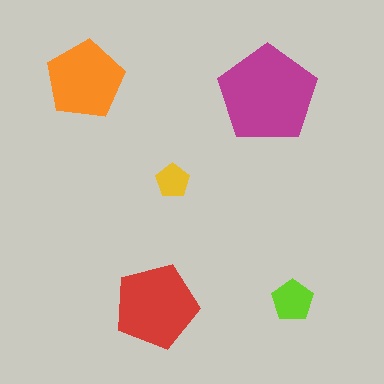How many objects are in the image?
There are 5 objects in the image.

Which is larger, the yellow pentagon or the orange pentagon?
The orange one.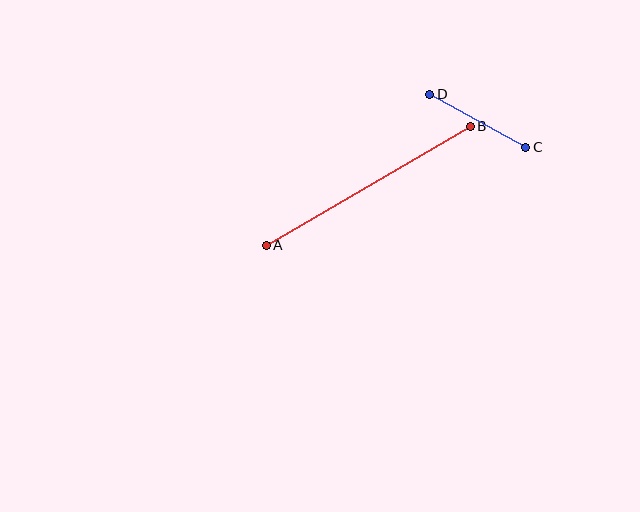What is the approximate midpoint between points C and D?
The midpoint is at approximately (478, 121) pixels.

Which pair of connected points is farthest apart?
Points A and B are farthest apart.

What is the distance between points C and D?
The distance is approximately 110 pixels.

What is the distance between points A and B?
The distance is approximately 236 pixels.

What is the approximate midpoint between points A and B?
The midpoint is at approximately (368, 186) pixels.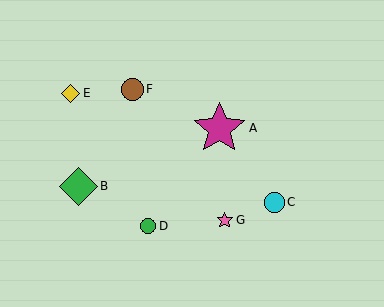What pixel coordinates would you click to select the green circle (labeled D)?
Click at (148, 226) to select the green circle D.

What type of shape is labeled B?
Shape B is a green diamond.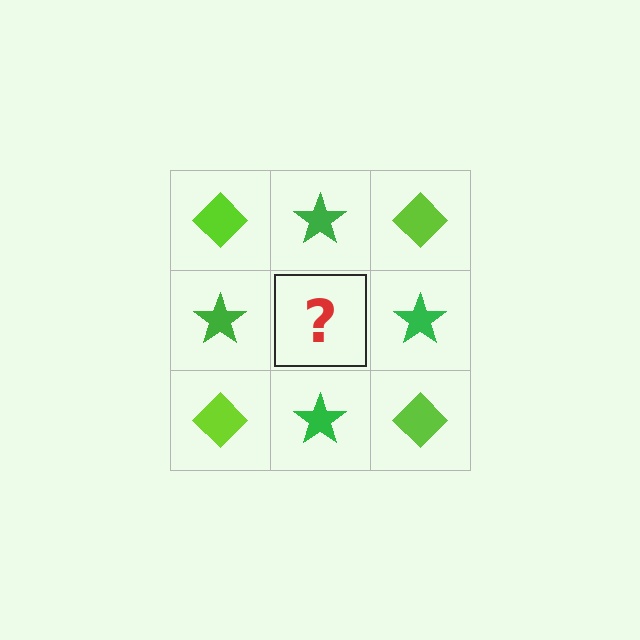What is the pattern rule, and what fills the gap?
The rule is that it alternates lime diamond and green star in a checkerboard pattern. The gap should be filled with a lime diamond.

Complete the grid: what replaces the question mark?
The question mark should be replaced with a lime diamond.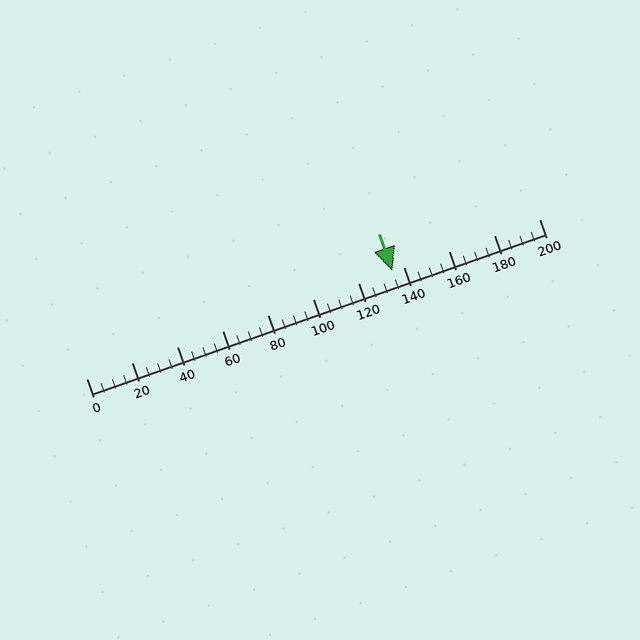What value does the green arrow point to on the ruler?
The green arrow points to approximately 135.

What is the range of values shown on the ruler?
The ruler shows values from 0 to 200.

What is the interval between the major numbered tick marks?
The major tick marks are spaced 20 units apart.